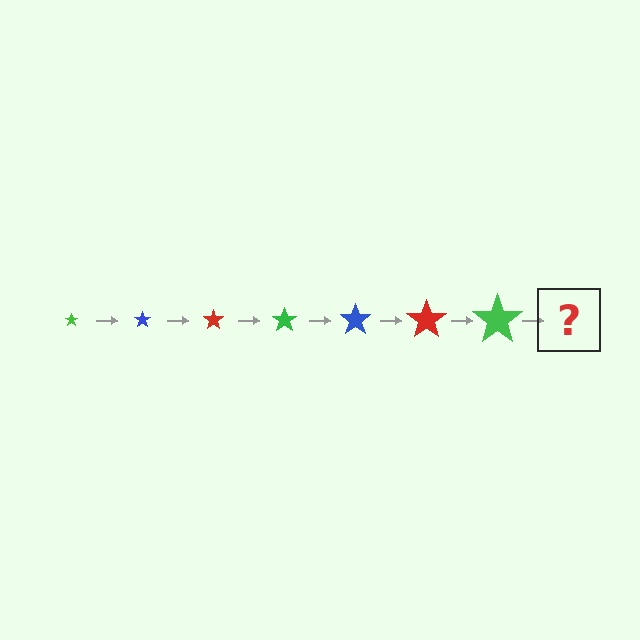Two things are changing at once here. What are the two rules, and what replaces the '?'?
The two rules are that the star grows larger each step and the color cycles through green, blue, and red. The '?' should be a blue star, larger than the previous one.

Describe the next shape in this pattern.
It should be a blue star, larger than the previous one.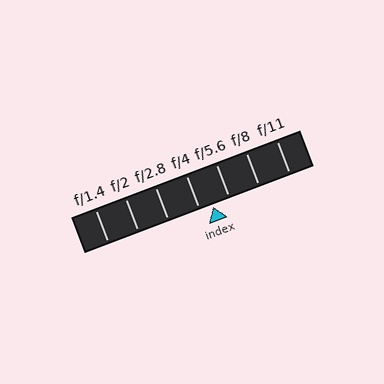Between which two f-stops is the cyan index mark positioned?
The index mark is between f/4 and f/5.6.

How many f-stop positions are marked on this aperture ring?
There are 7 f-stop positions marked.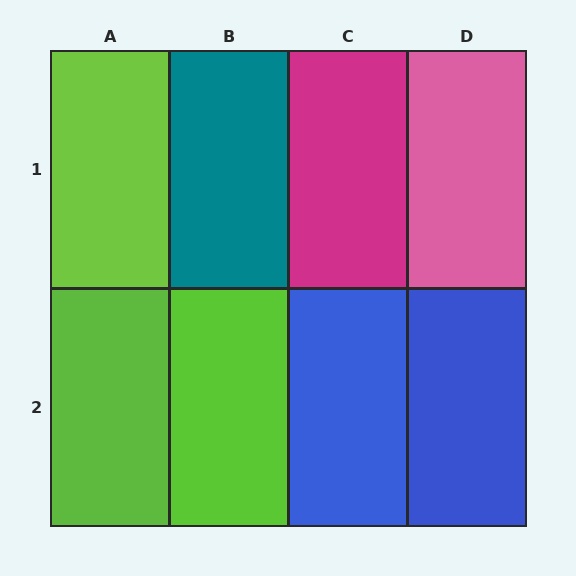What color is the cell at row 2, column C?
Blue.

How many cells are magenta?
1 cell is magenta.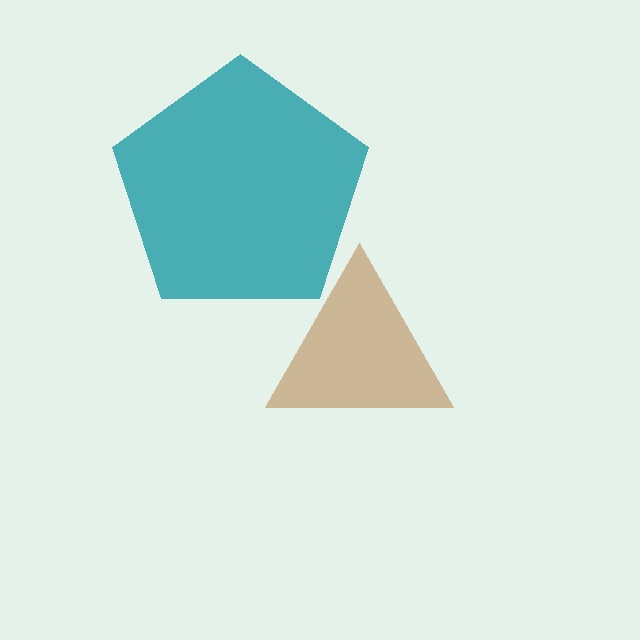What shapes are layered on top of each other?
The layered shapes are: a teal pentagon, a brown triangle.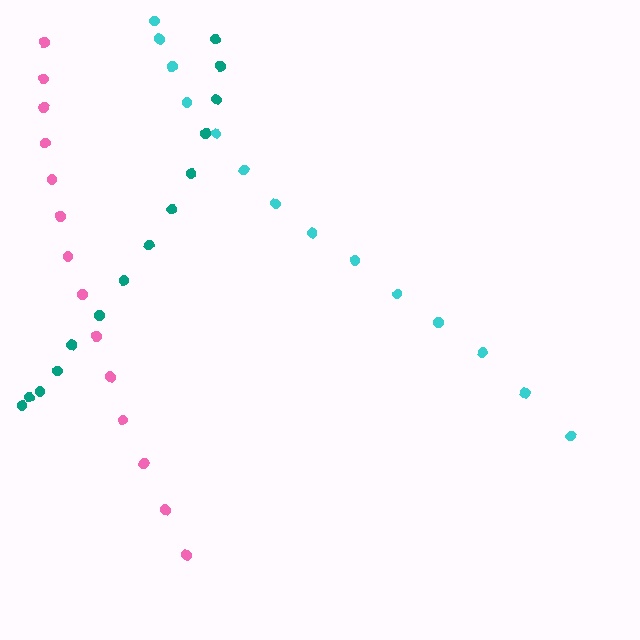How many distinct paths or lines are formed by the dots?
There are 3 distinct paths.